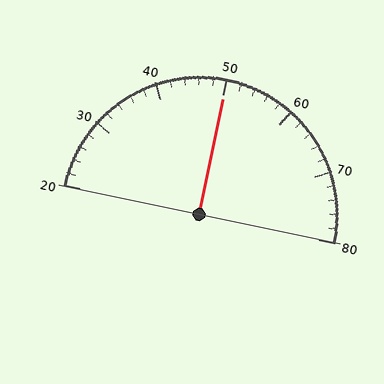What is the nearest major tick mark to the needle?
The nearest major tick mark is 50.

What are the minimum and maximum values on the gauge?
The gauge ranges from 20 to 80.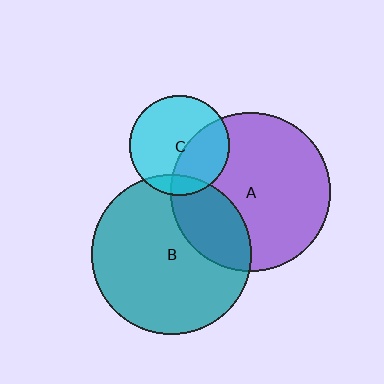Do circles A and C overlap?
Yes.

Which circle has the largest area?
Circle B (teal).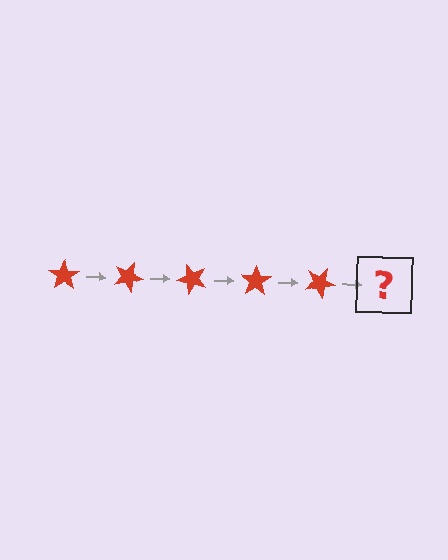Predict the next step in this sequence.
The next step is a red star rotated 125 degrees.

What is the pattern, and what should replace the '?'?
The pattern is that the star rotates 25 degrees each step. The '?' should be a red star rotated 125 degrees.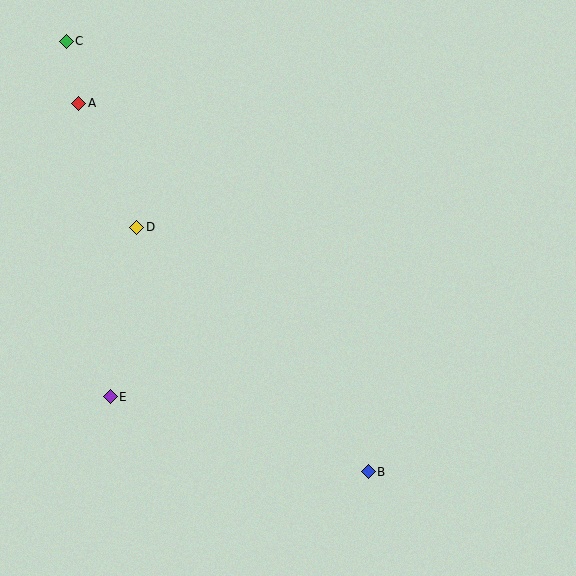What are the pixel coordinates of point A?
Point A is at (79, 103).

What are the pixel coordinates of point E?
Point E is at (110, 397).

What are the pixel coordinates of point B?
Point B is at (368, 472).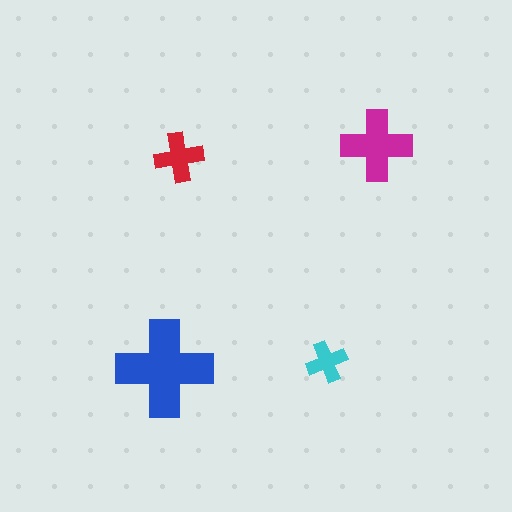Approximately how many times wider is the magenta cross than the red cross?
About 1.5 times wider.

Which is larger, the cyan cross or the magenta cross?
The magenta one.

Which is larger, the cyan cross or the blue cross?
The blue one.